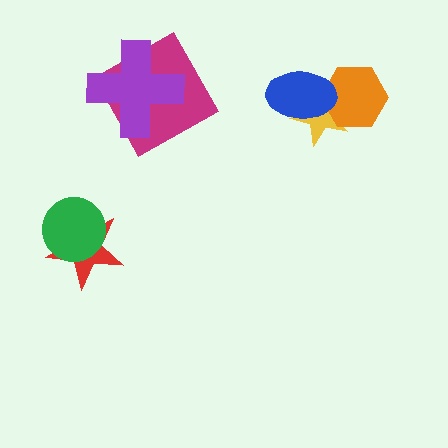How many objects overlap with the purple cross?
1 object overlaps with the purple cross.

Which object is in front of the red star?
The green circle is in front of the red star.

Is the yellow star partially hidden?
Yes, it is partially covered by another shape.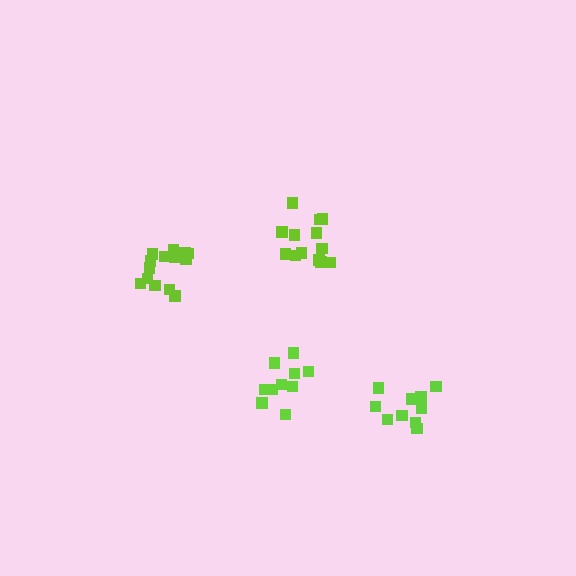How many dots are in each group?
Group 1: 10 dots, Group 2: 10 dots, Group 3: 15 dots, Group 4: 13 dots (48 total).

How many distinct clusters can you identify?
There are 4 distinct clusters.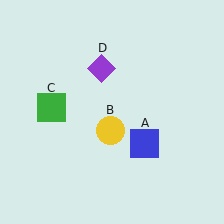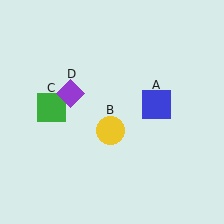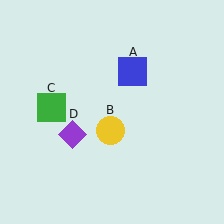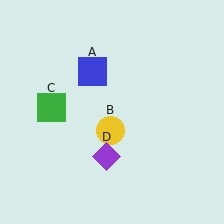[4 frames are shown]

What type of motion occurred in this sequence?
The blue square (object A), purple diamond (object D) rotated counterclockwise around the center of the scene.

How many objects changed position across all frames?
2 objects changed position: blue square (object A), purple diamond (object D).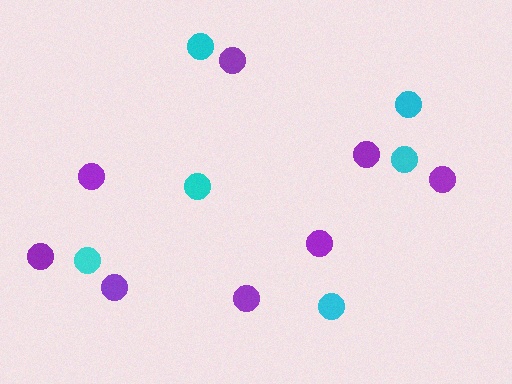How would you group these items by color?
There are 2 groups: one group of purple circles (8) and one group of cyan circles (6).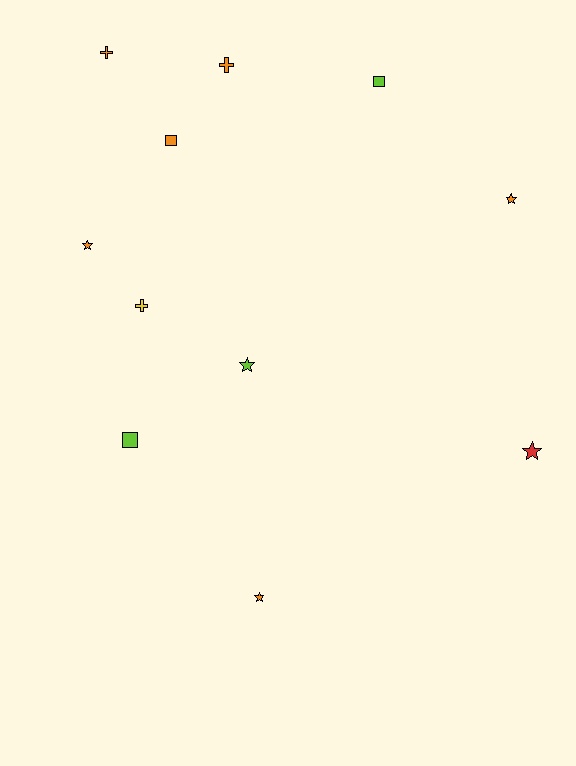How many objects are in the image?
There are 11 objects.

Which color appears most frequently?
Orange, with 6 objects.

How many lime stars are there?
There is 1 lime star.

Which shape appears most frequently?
Star, with 5 objects.